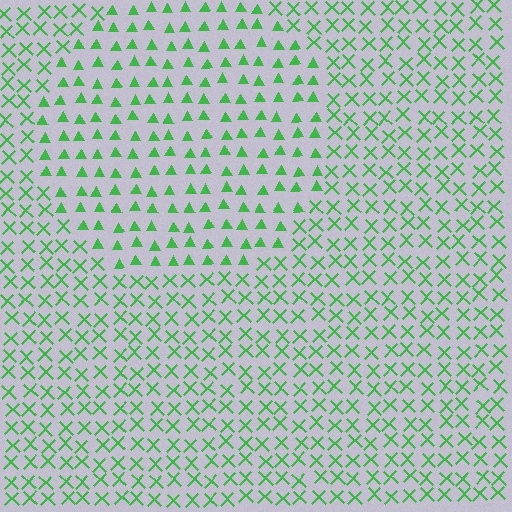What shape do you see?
I see a circle.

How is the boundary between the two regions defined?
The boundary is defined by a change in element shape: triangles inside vs. X marks outside. All elements share the same color and spacing.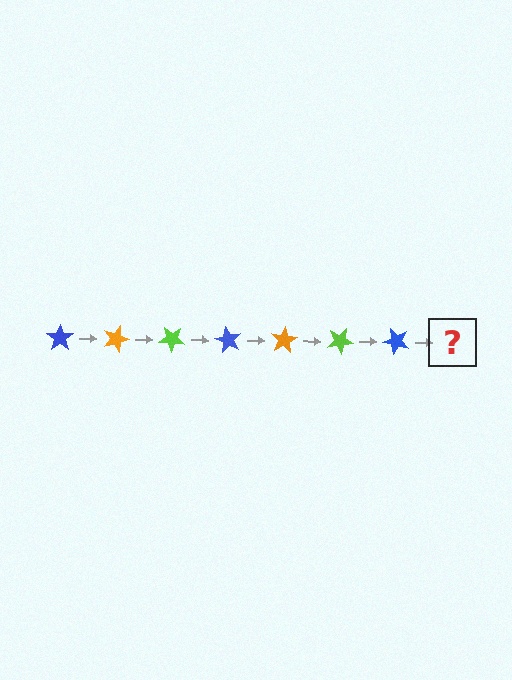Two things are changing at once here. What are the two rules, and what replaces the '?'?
The two rules are that it rotates 20 degrees each step and the color cycles through blue, orange, and lime. The '?' should be an orange star, rotated 140 degrees from the start.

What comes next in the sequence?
The next element should be an orange star, rotated 140 degrees from the start.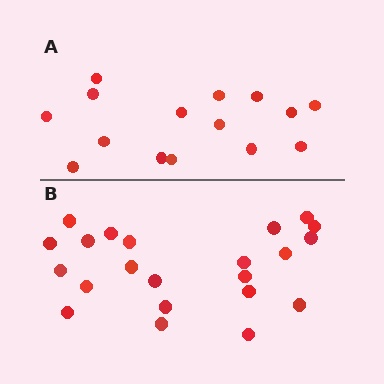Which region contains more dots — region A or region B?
Region B (the bottom region) has more dots.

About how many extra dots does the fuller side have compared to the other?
Region B has roughly 8 or so more dots than region A.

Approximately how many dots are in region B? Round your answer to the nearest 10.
About 20 dots. (The exact count is 22, which rounds to 20.)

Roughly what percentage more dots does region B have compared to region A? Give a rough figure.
About 45% more.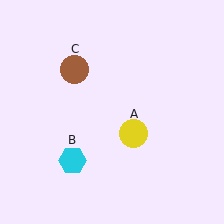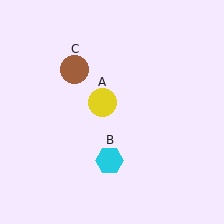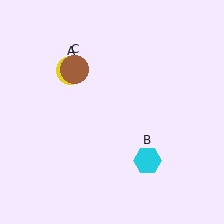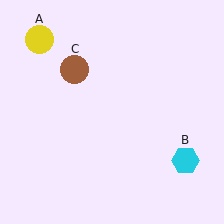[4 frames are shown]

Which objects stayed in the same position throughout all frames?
Brown circle (object C) remained stationary.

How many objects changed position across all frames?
2 objects changed position: yellow circle (object A), cyan hexagon (object B).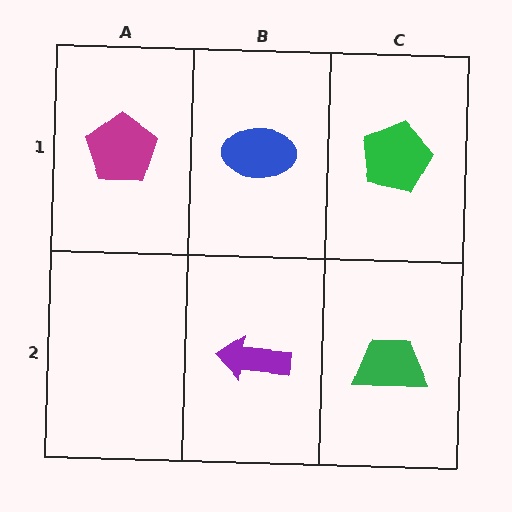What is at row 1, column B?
A blue ellipse.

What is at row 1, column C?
A green pentagon.